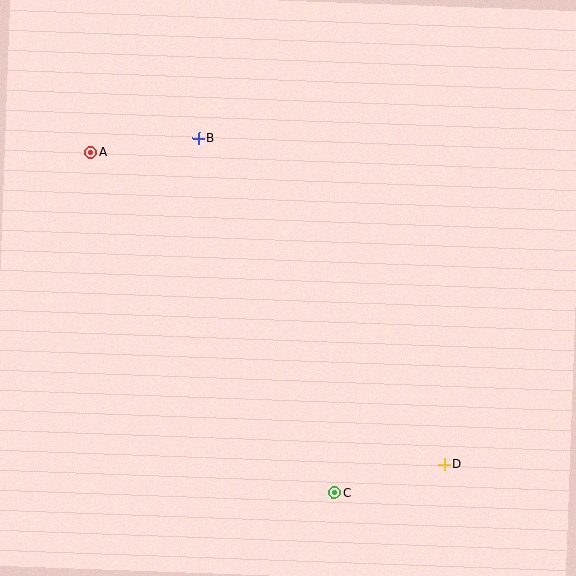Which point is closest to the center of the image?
Point B at (198, 138) is closest to the center.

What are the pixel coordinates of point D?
Point D is at (444, 464).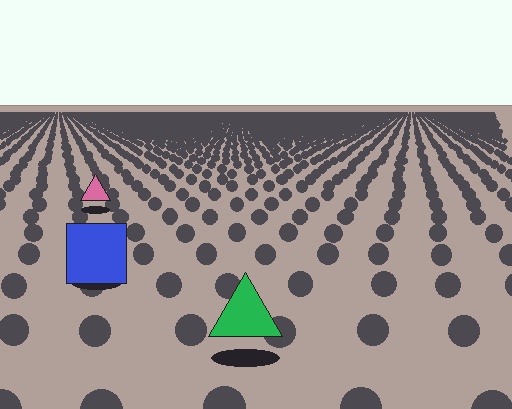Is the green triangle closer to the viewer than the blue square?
Yes. The green triangle is closer — you can tell from the texture gradient: the ground texture is coarser near it.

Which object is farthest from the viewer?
The pink triangle is farthest from the viewer. It appears smaller and the ground texture around it is denser.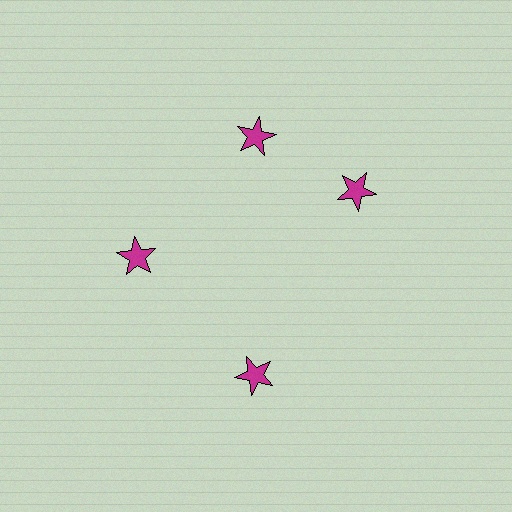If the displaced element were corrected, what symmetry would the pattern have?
It would have 4-fold rotational symmetry — the pattern would map onto itself every 90 degrees.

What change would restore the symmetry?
The symmetry would be restored by rotating it back into even spacing with its neighbors so that all 4 stars sit at equal angles and equal distance from the center.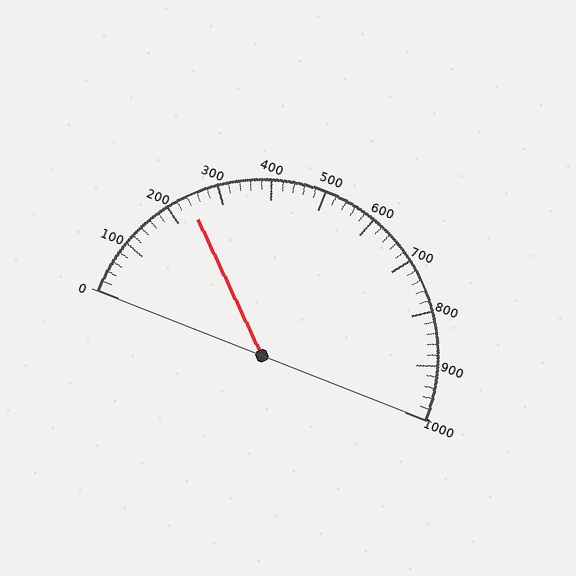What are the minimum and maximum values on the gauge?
The gauge ranges from 0 to 1000.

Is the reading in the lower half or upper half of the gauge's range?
The reading is in the lower half of the range (0 to 1000).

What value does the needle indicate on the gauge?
The needle indicates approximately 240.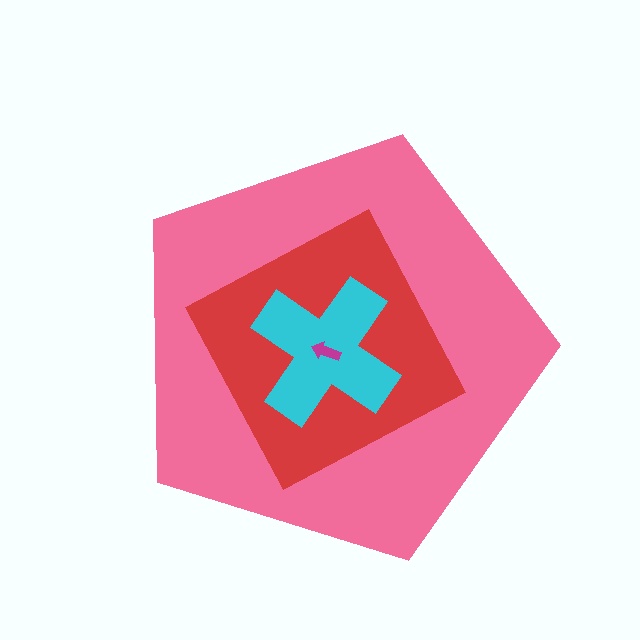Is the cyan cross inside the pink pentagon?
Yes.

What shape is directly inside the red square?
The cyan cross.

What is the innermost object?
The magenta arrow.